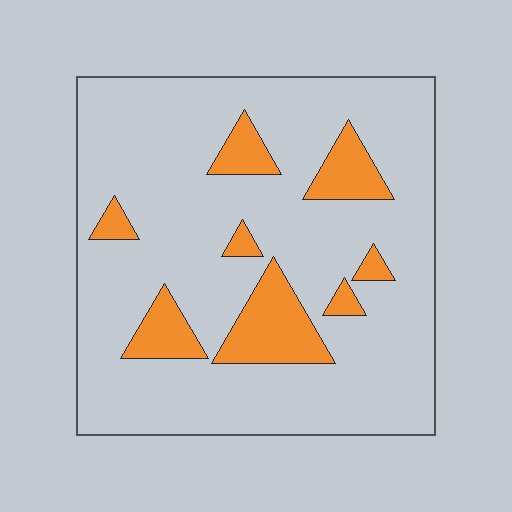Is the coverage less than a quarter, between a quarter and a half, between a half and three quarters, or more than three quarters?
Less than a quarter.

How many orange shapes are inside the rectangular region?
8.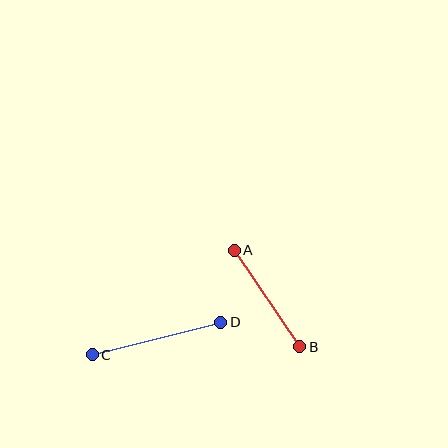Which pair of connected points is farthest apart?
Points C and D are farthest apart.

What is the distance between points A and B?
The distance is approximately 117 pixels.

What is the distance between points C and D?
The distance is approximately 132 pixels.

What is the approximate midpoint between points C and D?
The midpoint is at approximately (157, 339) pixels.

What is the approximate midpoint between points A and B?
The midpoint is at approximately (267, 299) pixels.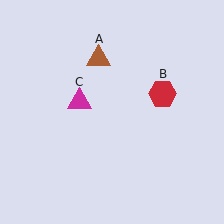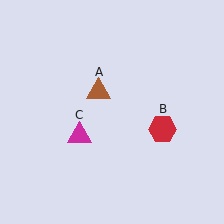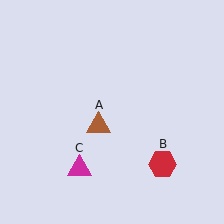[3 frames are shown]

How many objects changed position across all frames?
3 objects changed position: brown triangle (object A), red hexagon (object B), magenta triangle (object C).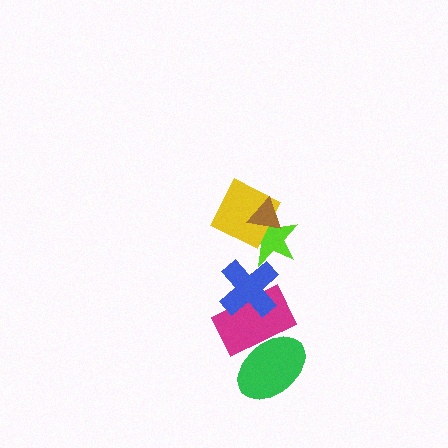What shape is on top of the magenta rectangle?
The blue cross is on top of the magenta rectangle.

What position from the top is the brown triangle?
The brown triangle is 1st from the top.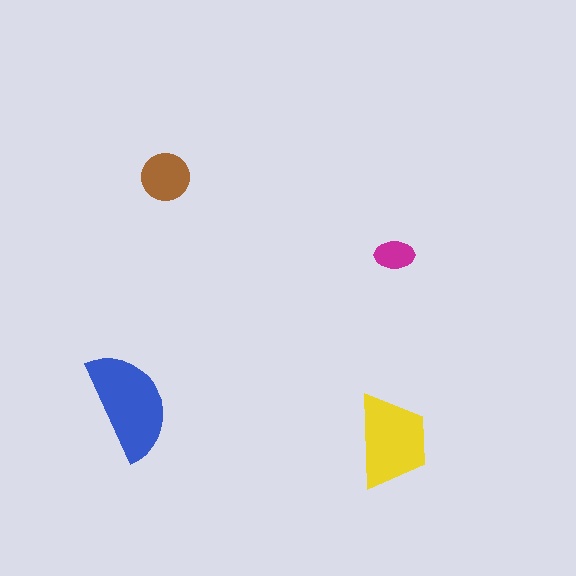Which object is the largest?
The blue semicircle.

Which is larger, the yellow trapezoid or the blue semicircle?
The blue semicircle.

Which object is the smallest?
The magenta ellipse.